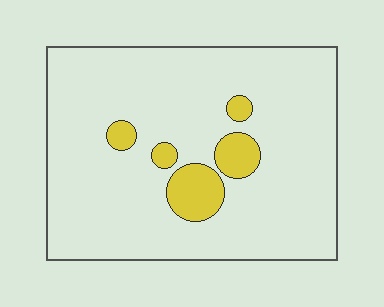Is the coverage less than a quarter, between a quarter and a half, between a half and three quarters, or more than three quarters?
Less than a quarter.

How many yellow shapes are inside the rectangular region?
5.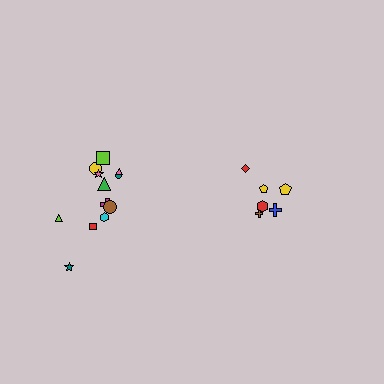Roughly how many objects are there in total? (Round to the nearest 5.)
Roughly 20 objects in total.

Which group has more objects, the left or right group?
The left group.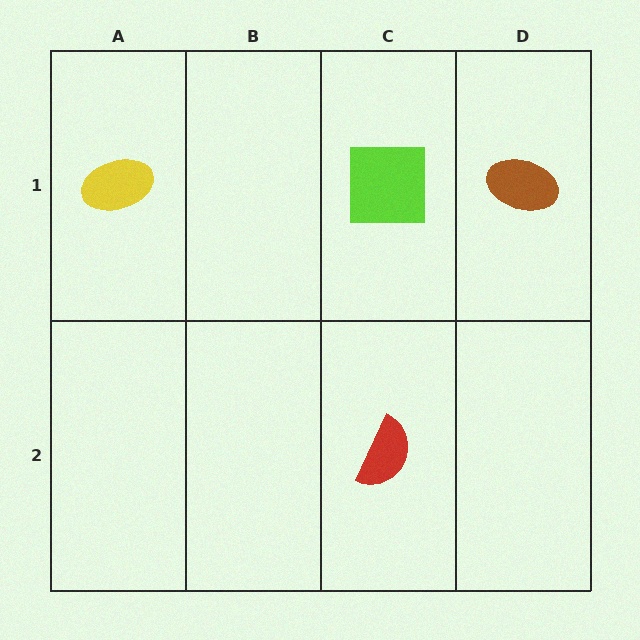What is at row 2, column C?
A red semicircle.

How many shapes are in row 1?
3 shapes.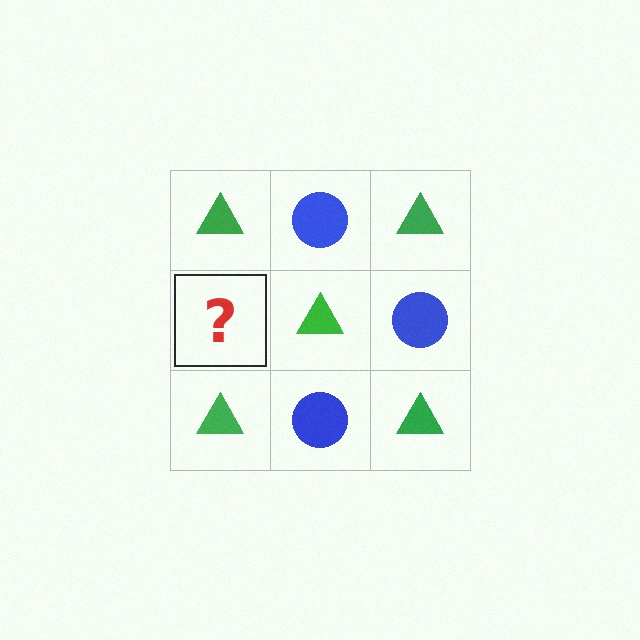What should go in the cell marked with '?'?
The missing cell should contain a blue circle.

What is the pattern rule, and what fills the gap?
The rule is that it alternates green triangle and blue circle in a checkerboard pattern. The gap should be filled with a blue circle.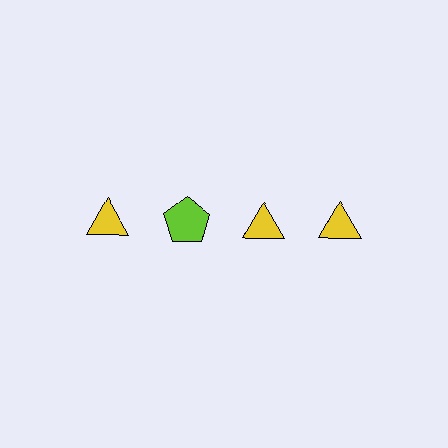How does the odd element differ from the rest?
It differs in both color (lime instead of yellow) and shape (pentagon instead of triangle).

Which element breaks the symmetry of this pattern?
The lime pentagon in the top row, second from left column breaks the symmetry. All other shapes are yellow triangles.